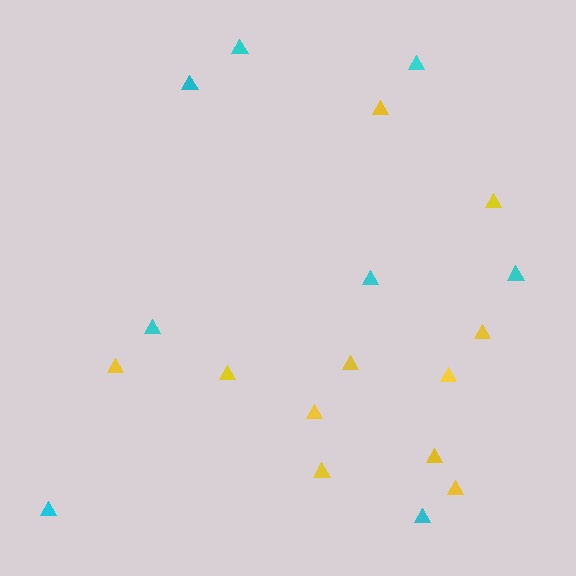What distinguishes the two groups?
There are 2 groups: one group of yellow triangles (11) and one group of cyan triangles (8).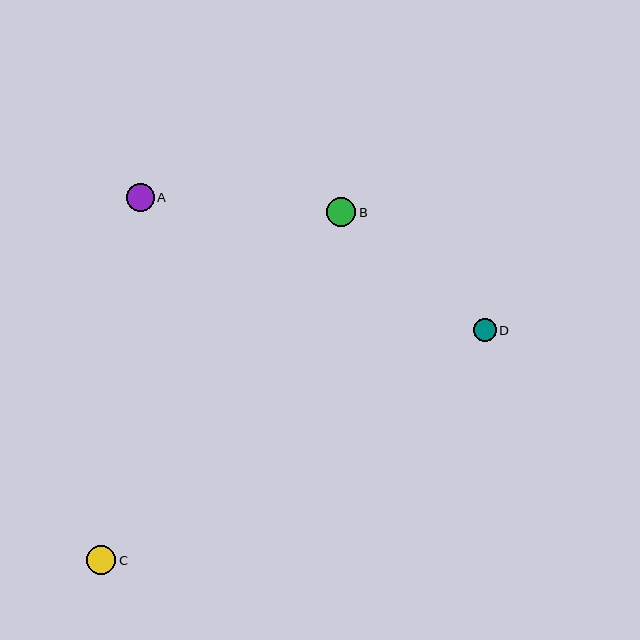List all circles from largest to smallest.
From largest to smallest: B, C, A, D.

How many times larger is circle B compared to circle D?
Circle B is approximately 1.3 times the size of circle D.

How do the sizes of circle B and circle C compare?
Circle B and circle C are approximately the same size.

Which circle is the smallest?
Circle D is the smallest with a size of approximately 23 pixels.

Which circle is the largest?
Circle B is the largest with a size of approximately 30 pixels.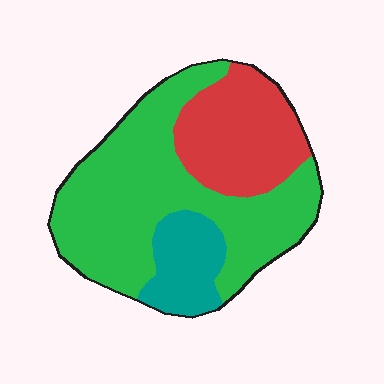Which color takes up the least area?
Teal, at roughly 15%.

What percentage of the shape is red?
Red takes up about one quarter (1/4) of the shape.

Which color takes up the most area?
Green, at roughly 60%.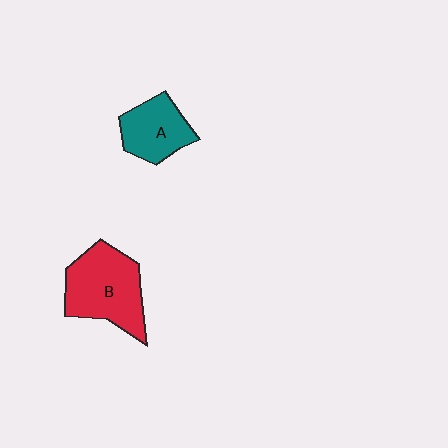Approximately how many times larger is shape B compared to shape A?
Approximately 1.5 times.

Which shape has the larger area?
Shape B (red).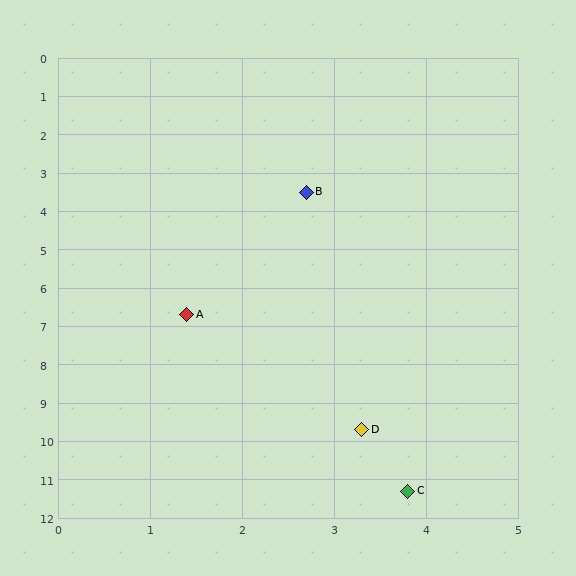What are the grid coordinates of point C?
Point C is at approximately (3.8, 11.3).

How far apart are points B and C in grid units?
Points B and C are about 7.9 grid units apart.